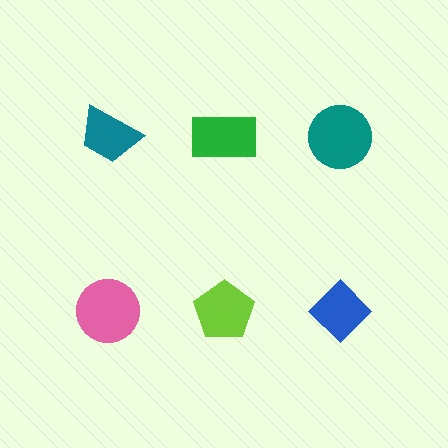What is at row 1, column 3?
A teal circle.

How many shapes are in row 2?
3 shapes.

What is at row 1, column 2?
A green rectangle.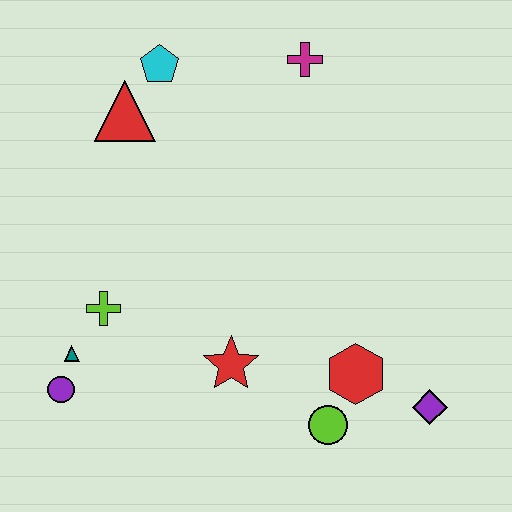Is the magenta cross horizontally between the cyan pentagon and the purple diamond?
Yes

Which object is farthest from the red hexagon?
The cyan pentagon is farthest from the red hexagon.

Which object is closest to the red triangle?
The cyan pentagon is closest to the red triangle.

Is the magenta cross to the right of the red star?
Yes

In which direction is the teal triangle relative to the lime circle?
The teal triangle is to the left of the lime circle.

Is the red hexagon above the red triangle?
No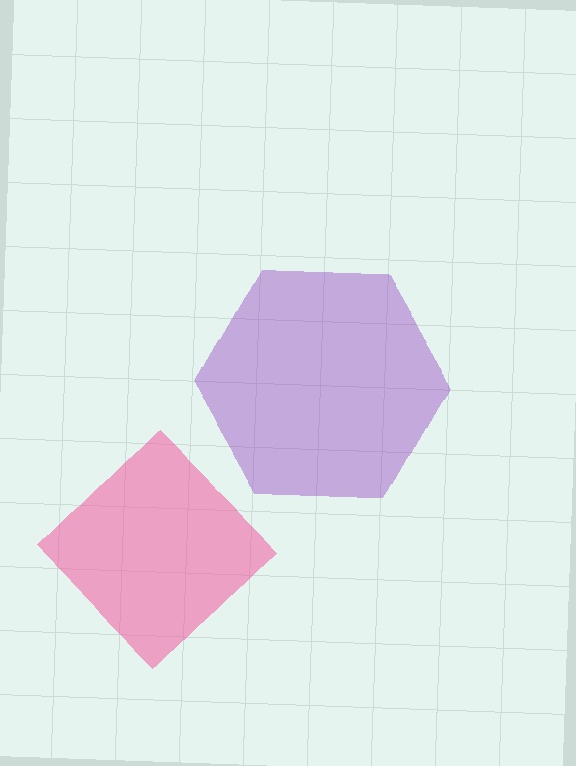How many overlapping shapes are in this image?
There are 2 overlapping shapes in the image.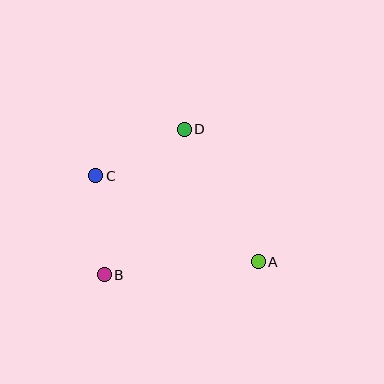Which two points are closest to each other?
Points B and C are closest to each other.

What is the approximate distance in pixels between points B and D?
The distance between B and D is approximately 166 pixels.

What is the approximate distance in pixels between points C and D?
The distance between C and D is approximately 100 pixels.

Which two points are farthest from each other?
Points A and C are farthest from each other.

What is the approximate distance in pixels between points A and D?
The distance between A and D is approximately 152 pixels.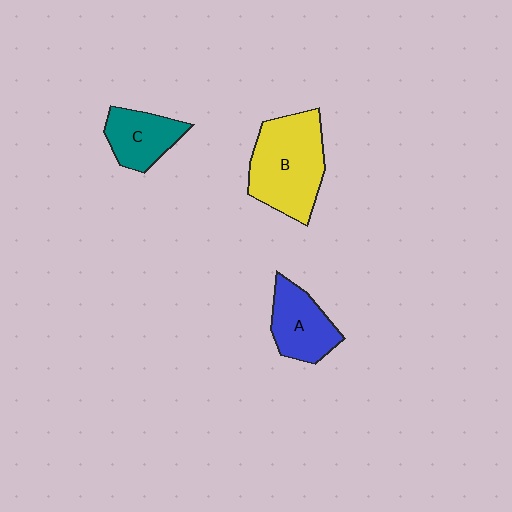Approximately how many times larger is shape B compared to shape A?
Approximately 1.6 times.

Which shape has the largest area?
Shape B (yellow).